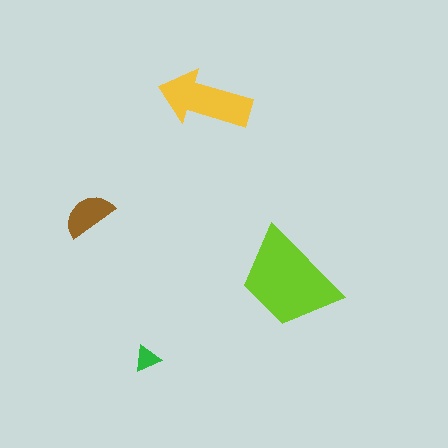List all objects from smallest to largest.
The green triangle, the brown semicircle, the yellow arrow, the lime trapezoid.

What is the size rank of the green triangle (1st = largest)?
4th.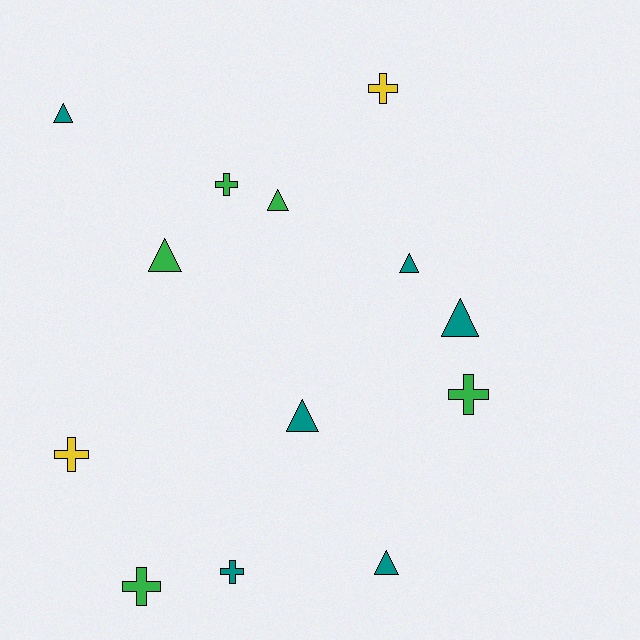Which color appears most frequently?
Teal, with 6 objects.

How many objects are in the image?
There are 13 objects.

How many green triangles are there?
There are 2 green triangles.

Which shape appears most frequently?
Triangle, with 7 objects.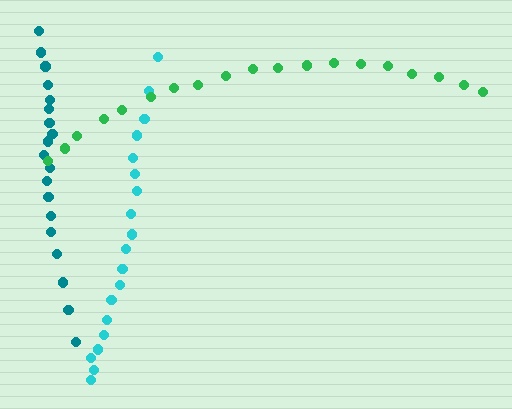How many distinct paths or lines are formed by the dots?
There are 3 distinct paths.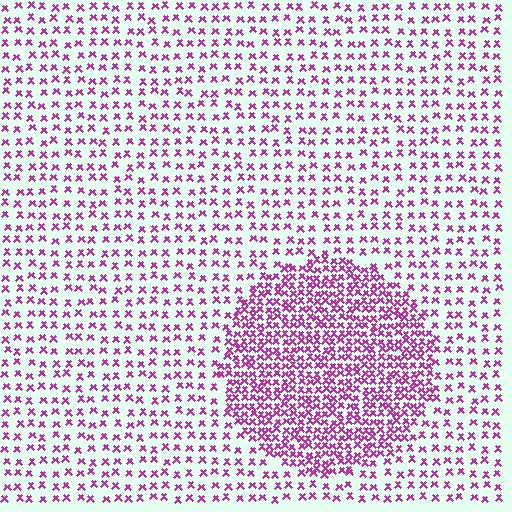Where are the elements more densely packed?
The elements are more densely packed inside the circle boundary.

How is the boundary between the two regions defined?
The boundary is defined by a change in element density (approximately 2.3x ratio). All elements are the same color, size, and shape.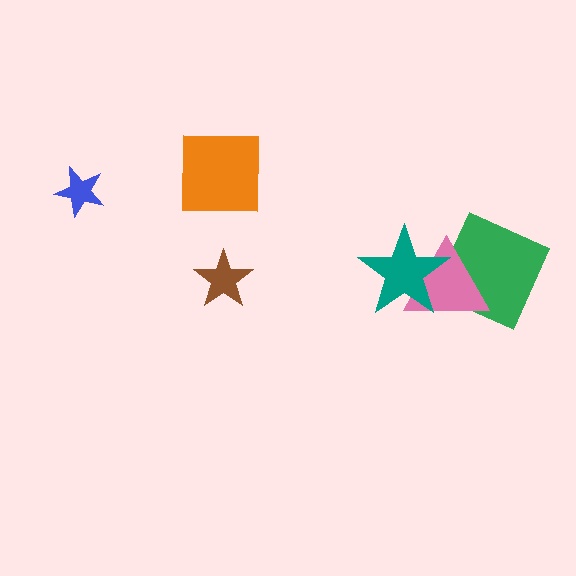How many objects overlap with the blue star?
0 objects overlap with the blue star.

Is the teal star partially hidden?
No, no other shape covers it.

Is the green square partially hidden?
Yes, it is partially covered by another shape.